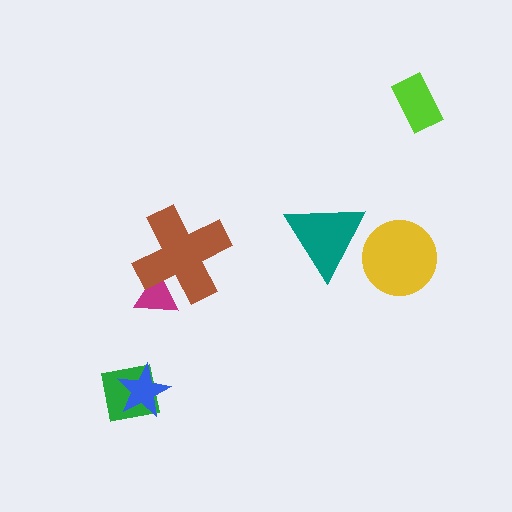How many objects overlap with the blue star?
1 object overlaps with the blue star.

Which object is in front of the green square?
The blue star is in front of the green square.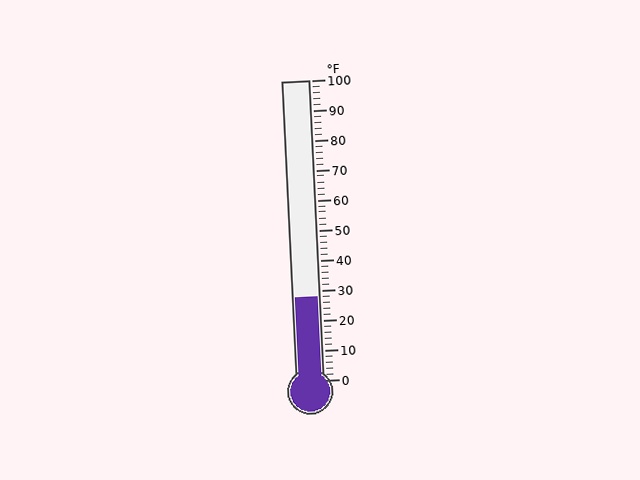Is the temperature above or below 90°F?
The temperature is below 90°F.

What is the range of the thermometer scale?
The thermometer scale ranges from 0°F to 100°F.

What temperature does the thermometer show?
The thermometer shows approximately 28°F.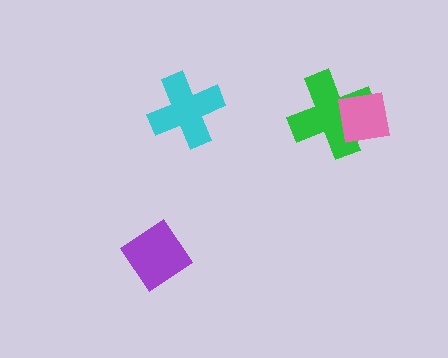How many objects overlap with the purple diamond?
0 objects overlap with the purple diamond.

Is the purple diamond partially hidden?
No, no other shape covers it.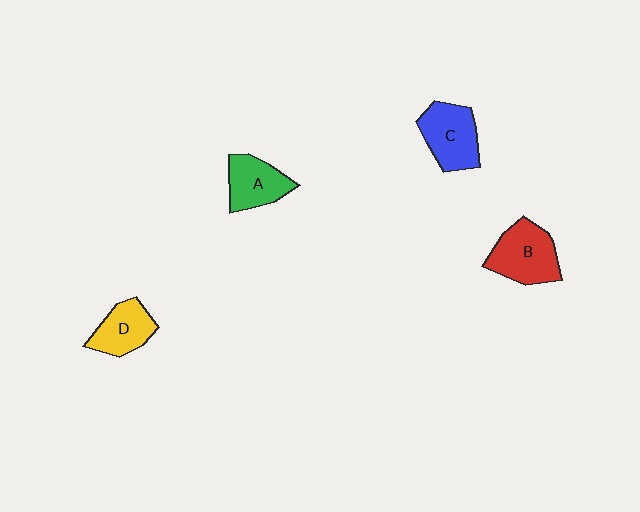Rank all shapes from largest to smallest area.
From largest to smallest: B (red), C (blue), A (green), D (yellow).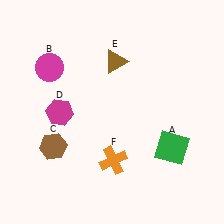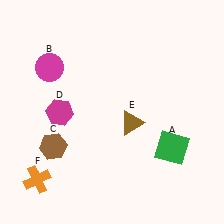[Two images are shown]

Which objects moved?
The objects that moved are: the brown triangle (E), the orange cross (F).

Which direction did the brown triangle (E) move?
The brown triangle (E) moved down.